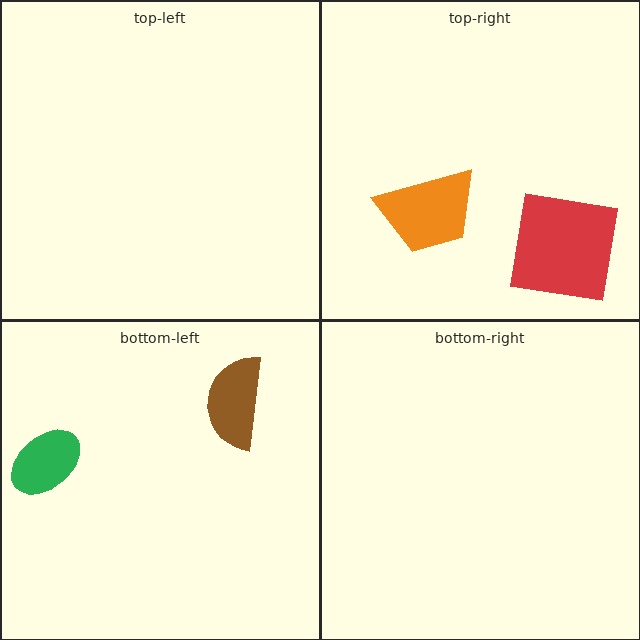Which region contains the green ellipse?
The bottom-left region.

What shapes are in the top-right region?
The orange trapezoid, the red square.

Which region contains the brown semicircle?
The bottom-left region.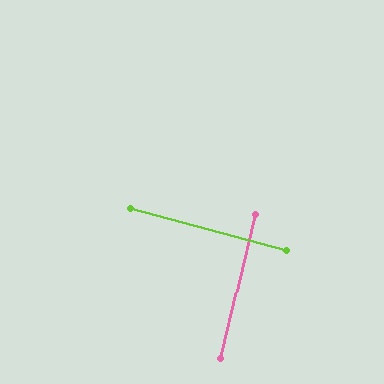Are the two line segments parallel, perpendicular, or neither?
Perpendicular — they meet at approximately 89°.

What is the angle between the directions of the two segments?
Approximately 89 degrees.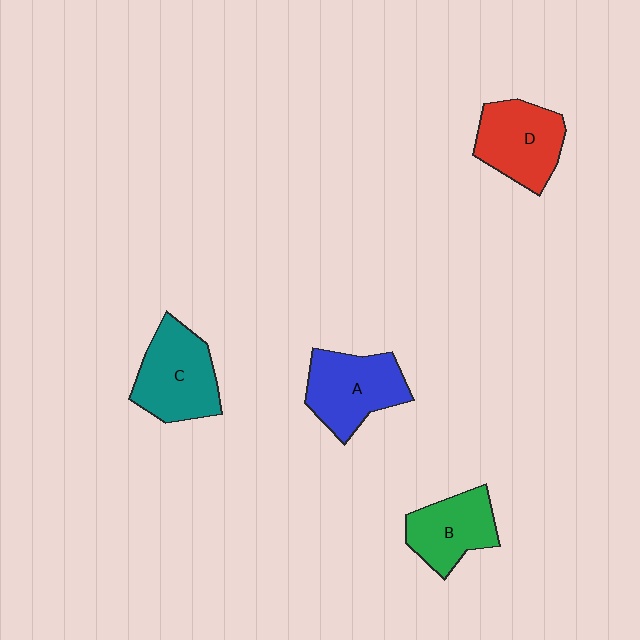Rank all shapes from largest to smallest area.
From largest to smallest: C (teal), A (blue), D (red), B (green).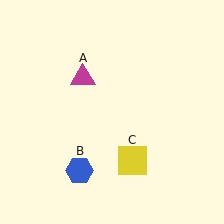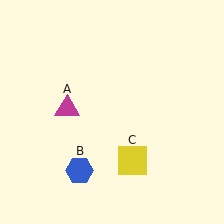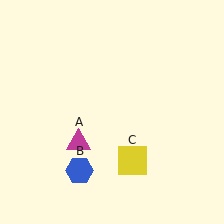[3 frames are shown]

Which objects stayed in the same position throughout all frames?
Blue hexagon (object B) and yellow square (object C) remained stationary.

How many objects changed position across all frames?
1 object changed position: magenta triangle (object A).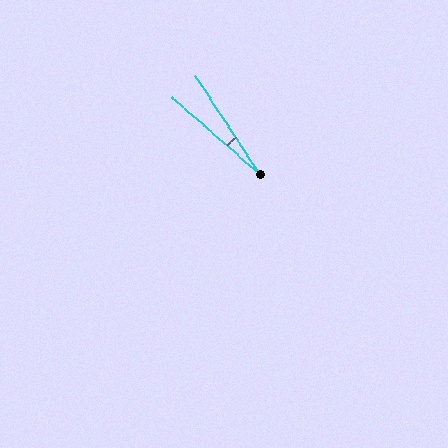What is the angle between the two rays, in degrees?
Approximately 16 degrees.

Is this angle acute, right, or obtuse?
It is acute.